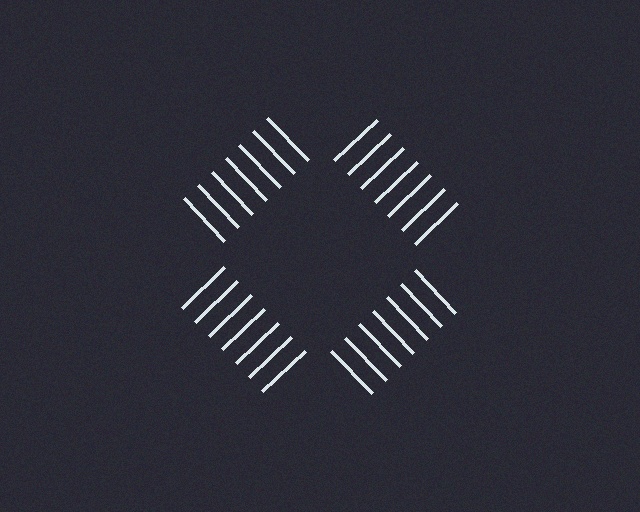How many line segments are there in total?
28 — 7 along each of the 4 edges.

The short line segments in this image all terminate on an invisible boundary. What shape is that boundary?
An illusory square — the line segments terminate on its edges but no continuous stroke is drawn.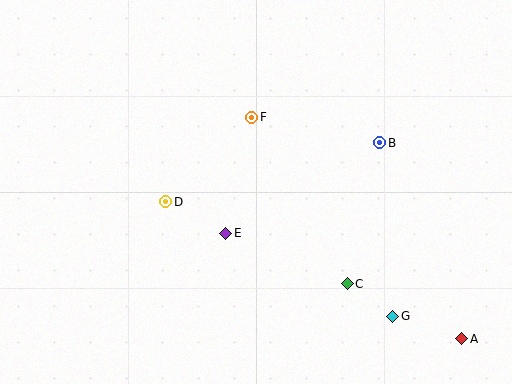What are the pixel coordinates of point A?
Point A is at (462, 339).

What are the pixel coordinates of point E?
Point E is at (226, 233).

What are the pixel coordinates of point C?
Point C is at (347, 284).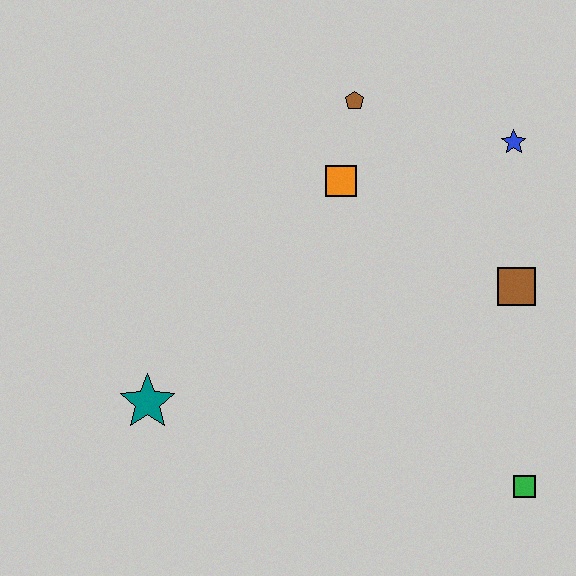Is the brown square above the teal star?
Yes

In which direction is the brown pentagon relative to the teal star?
The brown pentagon is above the teal star.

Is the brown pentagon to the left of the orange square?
No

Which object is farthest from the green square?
The brown pentagon is farthest from the green square.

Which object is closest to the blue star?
The brown square is closest to the blue star.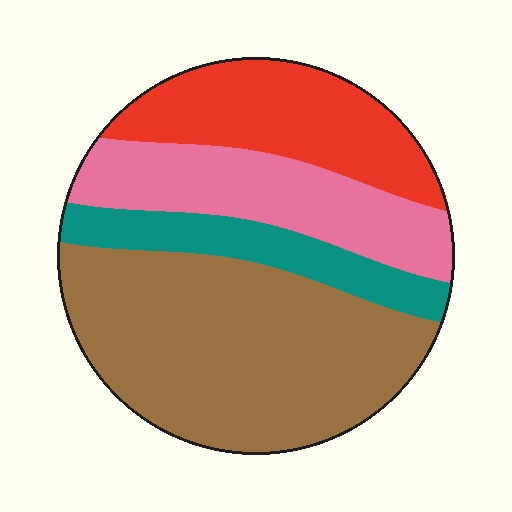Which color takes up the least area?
Teal, at roughly 15%.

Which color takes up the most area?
Brown, at roughly 45%.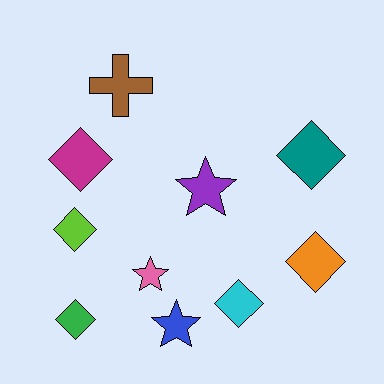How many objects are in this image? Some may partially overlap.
There are 10 objects.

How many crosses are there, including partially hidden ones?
There is 1 cross.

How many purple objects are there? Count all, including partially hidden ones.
There is 1 purple object.